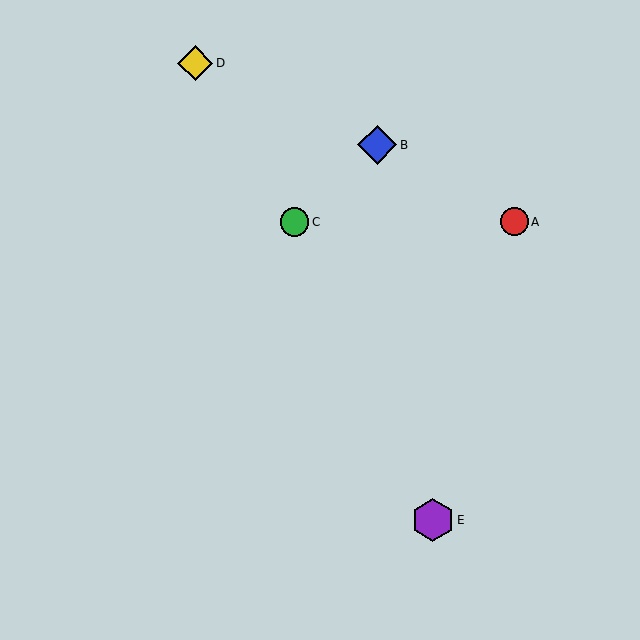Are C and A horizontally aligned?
Yes, both are at y≈222.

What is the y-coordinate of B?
Object B is at y≈145.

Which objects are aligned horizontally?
Objects A, C are aligned horizontally.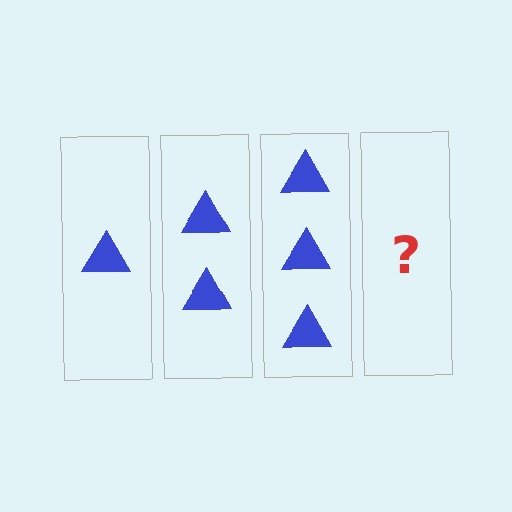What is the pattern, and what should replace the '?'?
The pattern is that each step adds one more triangle. The '?' should be 4 triangles.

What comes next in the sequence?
The next element should be 4 triangles.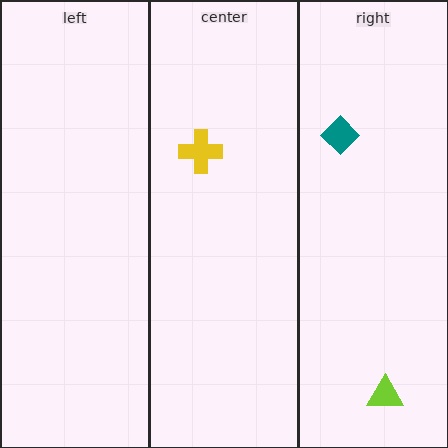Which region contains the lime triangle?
The right region.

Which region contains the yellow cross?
The center region.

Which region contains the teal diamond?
The right region.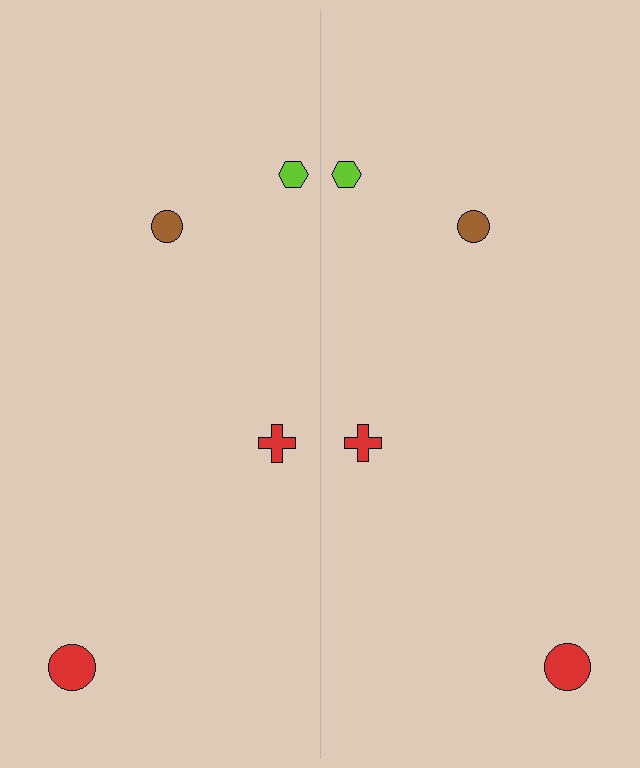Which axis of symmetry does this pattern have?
The pattern has a vertical axis of symmetry running through the center of the image.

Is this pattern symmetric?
Yes, this pattern has bilateral (reflection) symmetry.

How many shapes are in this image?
There are 8 shapes in this image.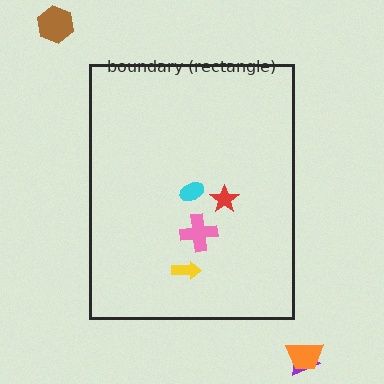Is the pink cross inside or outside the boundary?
Inside.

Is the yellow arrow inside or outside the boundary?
Inside.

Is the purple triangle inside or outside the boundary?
Outside.